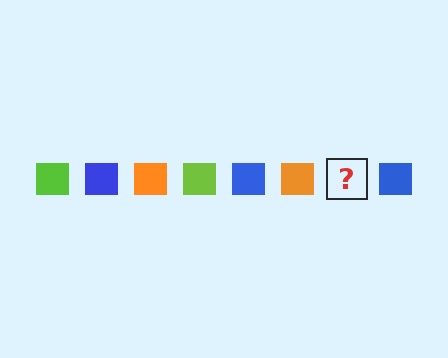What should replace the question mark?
The question mark should be replaced with a lime square.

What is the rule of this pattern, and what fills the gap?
The rule is that the pattern cycles through lime, blue, orange squares. The gap should be filled with a lime square.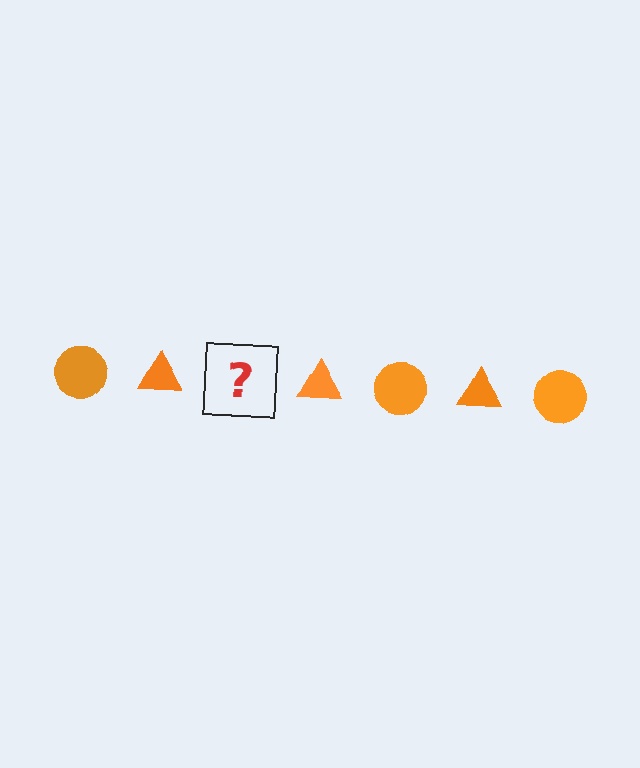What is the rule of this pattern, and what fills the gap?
The rule is that the pattern cycles through circle, triangle shapes in orange. The gap should be filled with an orange circle.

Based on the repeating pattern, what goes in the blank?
The blank should be an orange circle.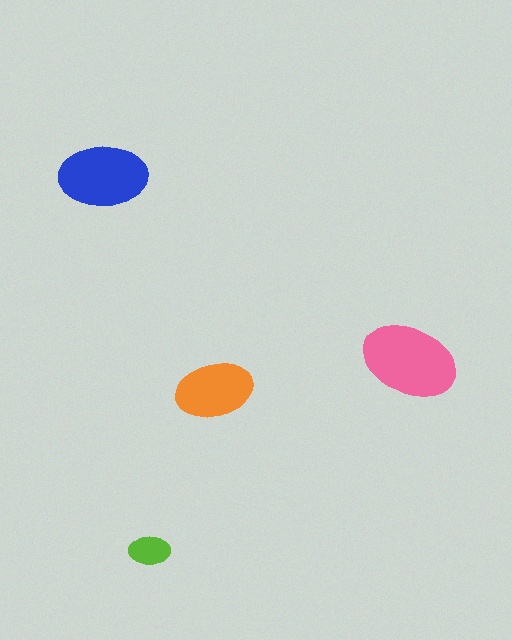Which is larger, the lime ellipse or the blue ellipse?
The blue one.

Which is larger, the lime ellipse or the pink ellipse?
The pink one.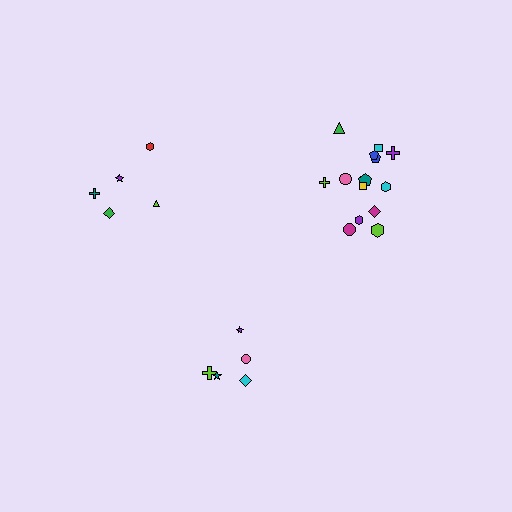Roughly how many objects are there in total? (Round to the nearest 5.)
Roughly 25 objects in total.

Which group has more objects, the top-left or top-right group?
The top-right group.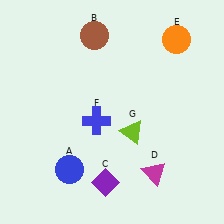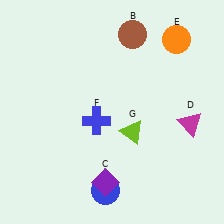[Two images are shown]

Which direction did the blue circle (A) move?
The blue circle (A) moved right.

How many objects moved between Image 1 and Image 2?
3 objects moved between the two images.